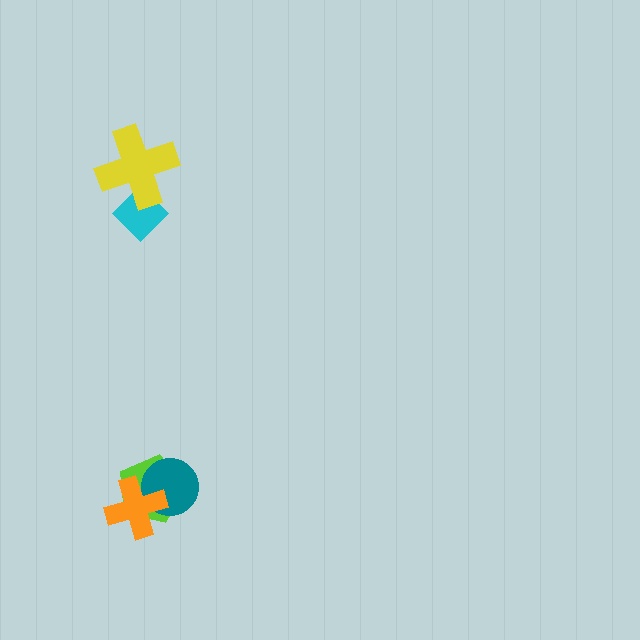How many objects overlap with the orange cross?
2 objects overlap with the orange cross.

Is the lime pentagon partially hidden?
Yes, it is partially covered by another shape.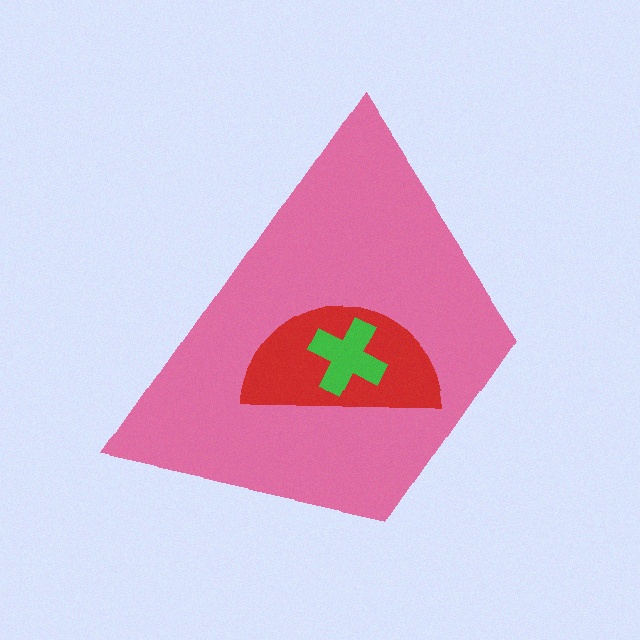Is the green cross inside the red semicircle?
Yes.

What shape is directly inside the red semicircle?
The green cross.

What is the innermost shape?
The green cross.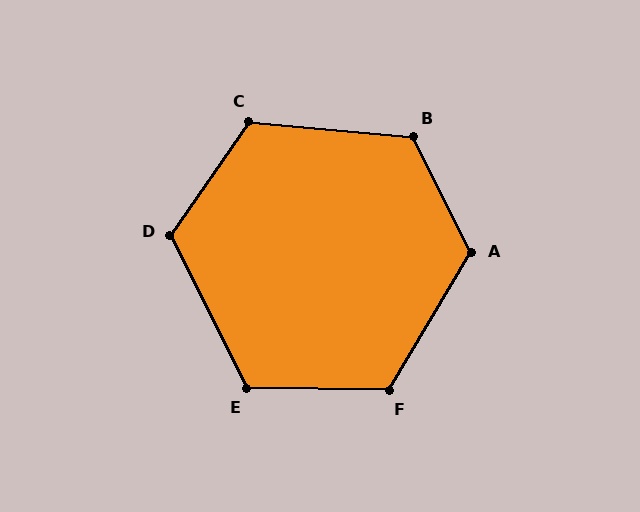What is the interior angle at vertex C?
Approximately 120 degrees (obtuse).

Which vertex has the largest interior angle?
A, at approximately 123 degrees.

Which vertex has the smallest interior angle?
E, at approximately 117 degrees.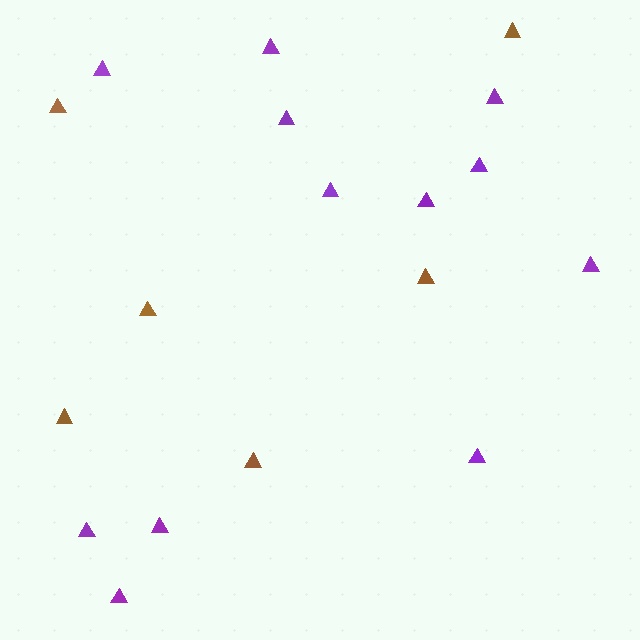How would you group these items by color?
There are 2 groups: one group of brown triangles (6) and one group of purple triangles (12).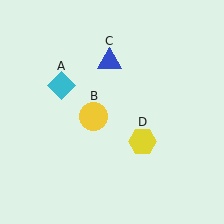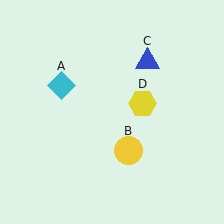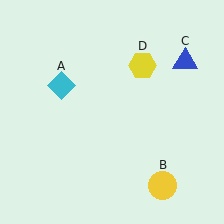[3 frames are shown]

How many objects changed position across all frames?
3 objects changed position: yellow circle (object B), blue triangle (object C), yellow hexagon (object D).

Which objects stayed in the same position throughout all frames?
Cyan diamond (object A) remained stationary.